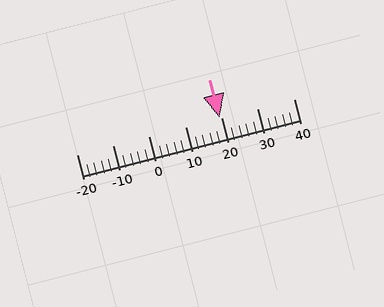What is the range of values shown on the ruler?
The ruler shows values from -20 to 40.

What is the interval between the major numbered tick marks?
The major tick marks are spaced 10 units apart.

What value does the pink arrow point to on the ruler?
The pink arrow points to approximately 20.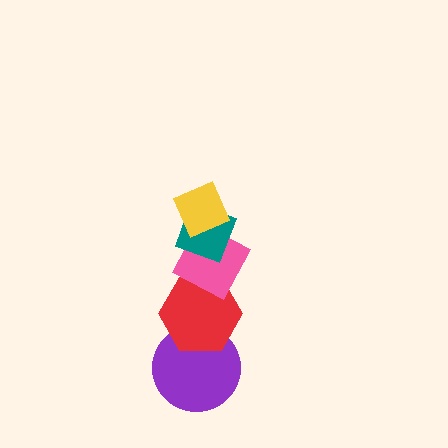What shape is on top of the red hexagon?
The pink diamond is on top of the red hexagon.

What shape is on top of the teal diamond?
The yellow diamond is on top of the teal diamond.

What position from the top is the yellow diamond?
The yellow diamond is 1st from the top.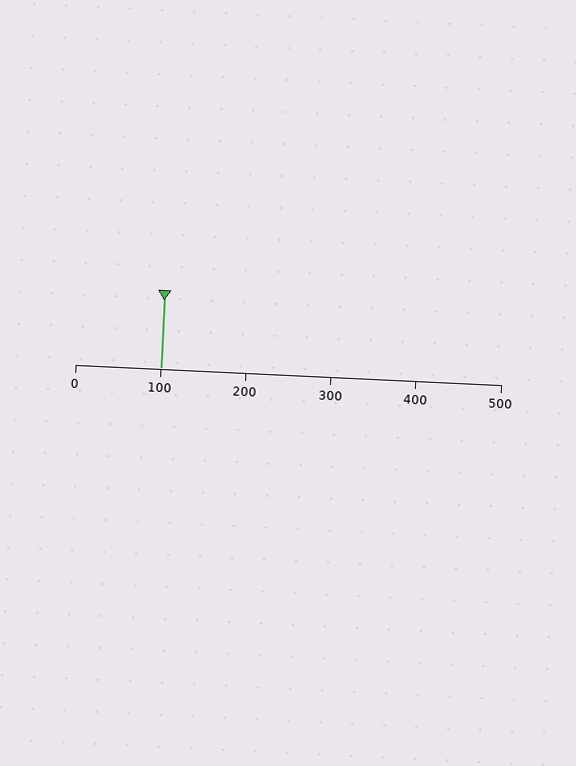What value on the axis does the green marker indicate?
The marker indicates approximately 100.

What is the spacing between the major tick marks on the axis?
The major ticks are spaced 100 apart.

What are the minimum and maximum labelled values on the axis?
The axis runs from 0 to 500.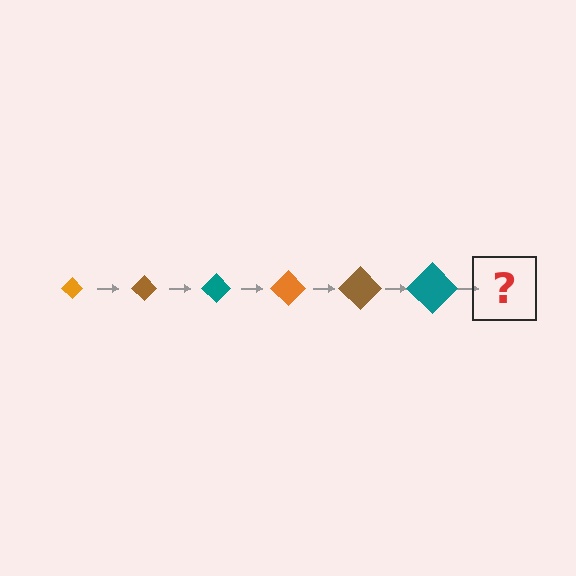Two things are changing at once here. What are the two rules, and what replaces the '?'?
The two rules are that the diamond grows larger each step and the color cycles through orange, brown, and teal. The '?' should be an orange diamond, larger than the previous one.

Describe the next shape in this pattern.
It should be an orange diamond, larger than the previous one.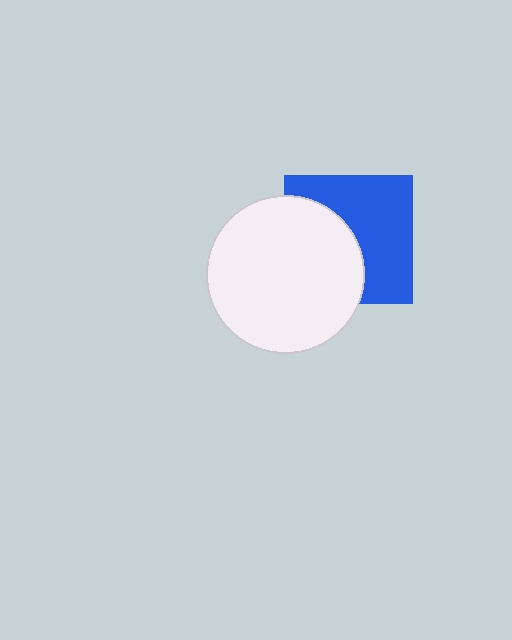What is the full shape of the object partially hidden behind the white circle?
The partially hidden object is a blue square.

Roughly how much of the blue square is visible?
About half of it is visible (roughly 55%).